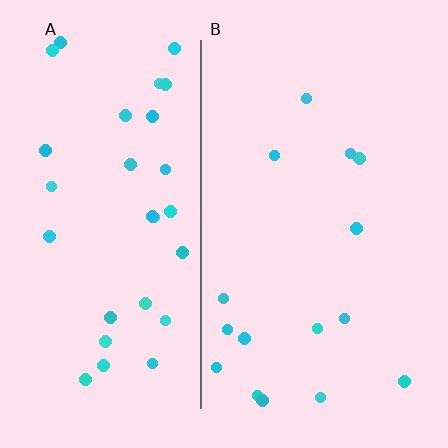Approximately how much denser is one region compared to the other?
Approximately 2.0× — region A over region B.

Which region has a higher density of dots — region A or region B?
A (the left).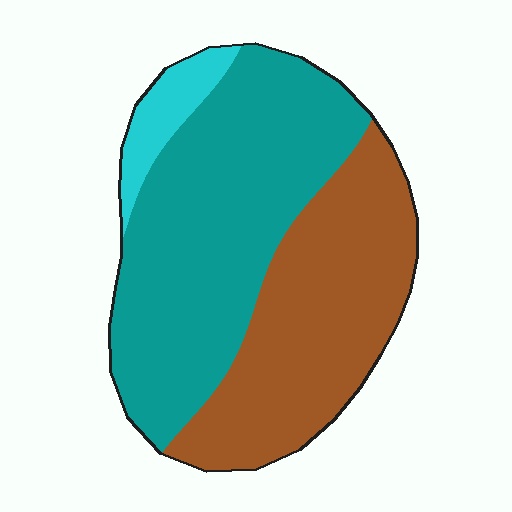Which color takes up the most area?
Teal, at roughly 55%.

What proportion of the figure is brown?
Brown takes up between a third and a half of the figure.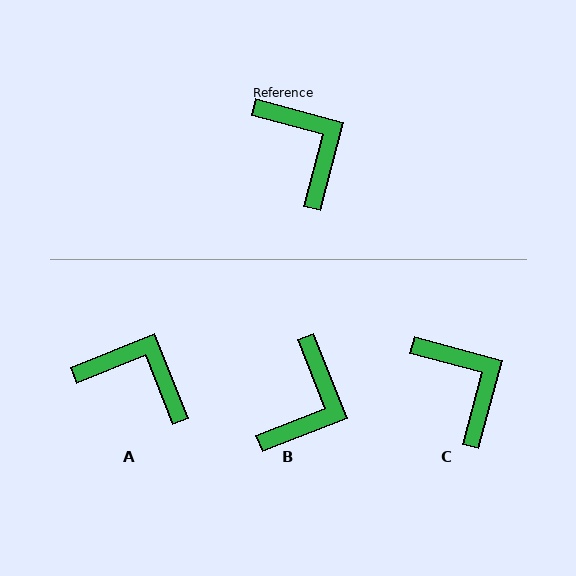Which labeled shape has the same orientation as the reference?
C.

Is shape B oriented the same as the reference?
No, it is off by about 53 degrees.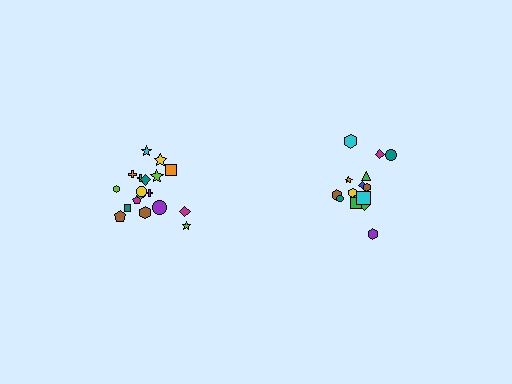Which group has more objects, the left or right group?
The left group.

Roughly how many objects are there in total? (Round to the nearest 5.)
Roughly 35 objects in total.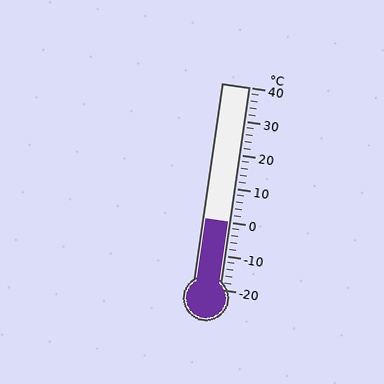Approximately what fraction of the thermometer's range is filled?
The thermometer is filled to approximately 35% of its range.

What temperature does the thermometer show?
The thermometer shows approximately 0°C.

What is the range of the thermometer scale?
The thermometer scale ranges from -20°C to 40°C.